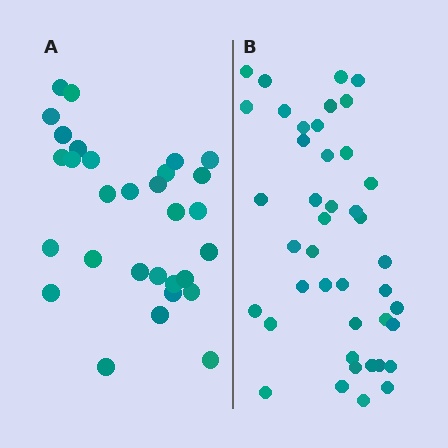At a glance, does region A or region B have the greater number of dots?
Region B (the right region) has more dots.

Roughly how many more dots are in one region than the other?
Region B has roughly 12 or so more dots than region A.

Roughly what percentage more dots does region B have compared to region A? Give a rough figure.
About 40% more.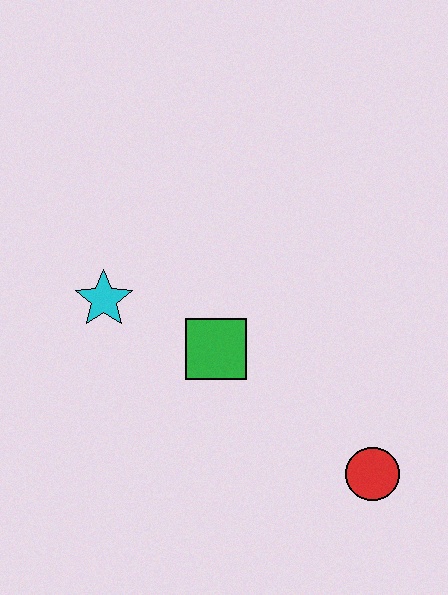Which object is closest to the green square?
The cyan star is closest to the green square.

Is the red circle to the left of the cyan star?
No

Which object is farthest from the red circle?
The cyan star is farthest from the red circle.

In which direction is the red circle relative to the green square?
The red circle is to the right of the green square.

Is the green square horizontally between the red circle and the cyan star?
Yes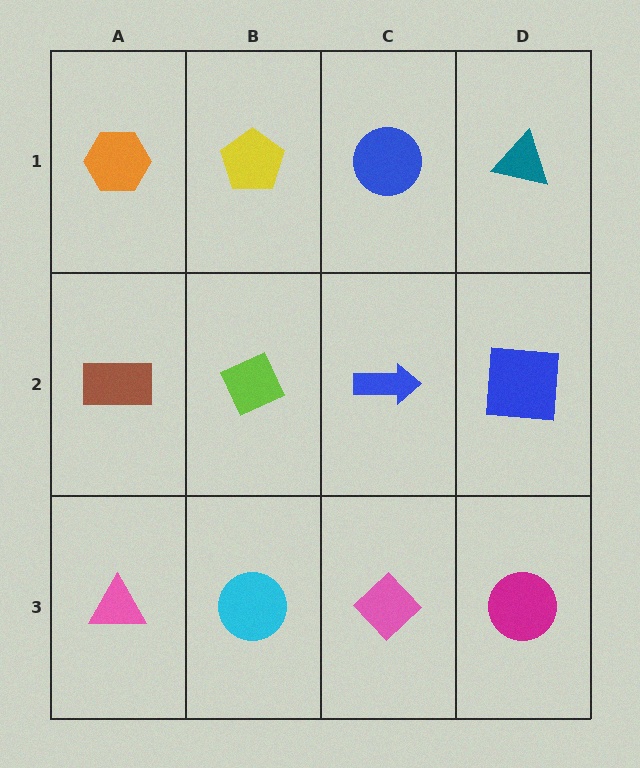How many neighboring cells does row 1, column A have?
2.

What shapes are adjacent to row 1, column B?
A lime diamond (row 2, column B), an orange hexagon (row 1, column A), a blue circle (row 1, column C).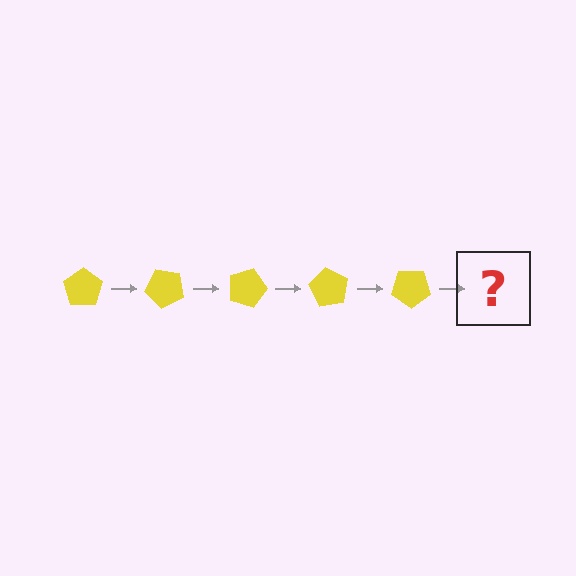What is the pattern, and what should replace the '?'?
The pattern is that the pentagon rotates 45 degrees each step. The '?' should be a yellow pentagon rotated 225 degrees.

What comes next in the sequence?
The next element should be a yellow pentagon rotated 225 degrees.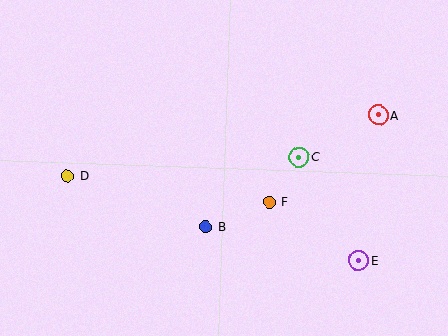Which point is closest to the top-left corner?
Point D is closest to the top-left corner.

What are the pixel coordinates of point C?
Point C is at (299, 157).